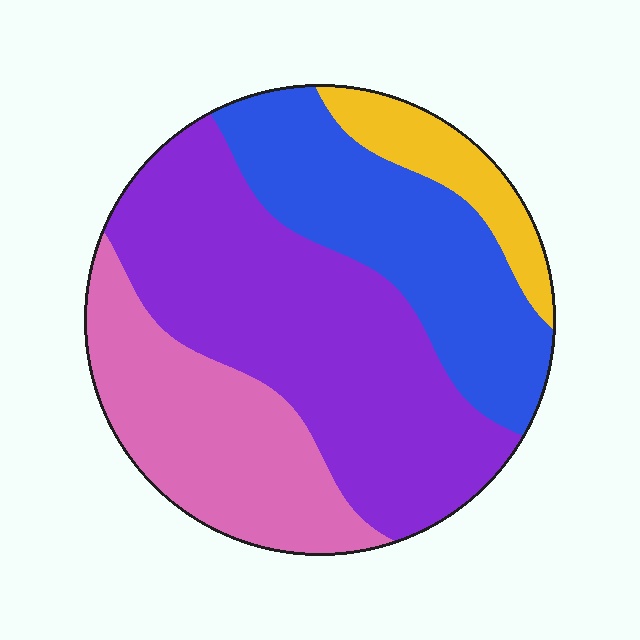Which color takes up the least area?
Yellow, at roughly 10%.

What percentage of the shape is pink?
Pink takes up less than a quarter of the shape.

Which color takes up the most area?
Purple, at roughly 40%.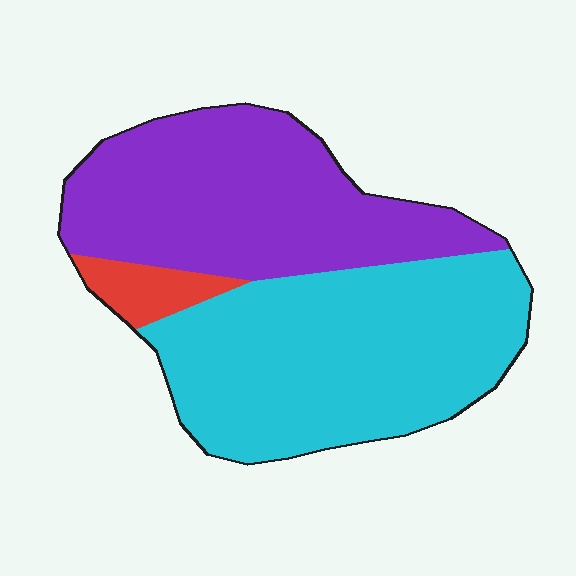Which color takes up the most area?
Cyan, at roughly 50%.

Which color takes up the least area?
Red, at roughly 5%.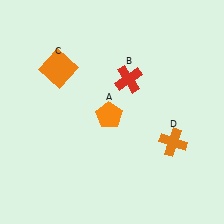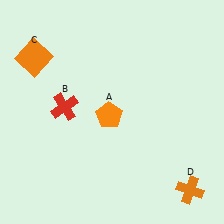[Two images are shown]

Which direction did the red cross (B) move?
The red cross (B) moved left.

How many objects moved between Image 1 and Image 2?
3 objects moved between the two images.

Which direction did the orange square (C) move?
The orange square (C) moved left.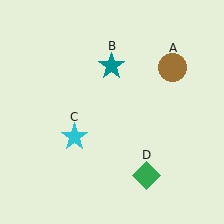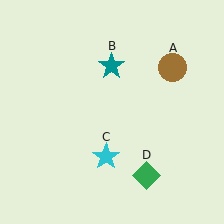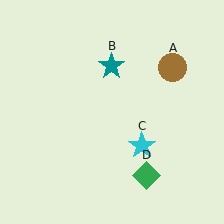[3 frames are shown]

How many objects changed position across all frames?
1 object changed position: cyan star (object C).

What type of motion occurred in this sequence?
The cyan star (object C) rotated counterclockwise around the center of the scene.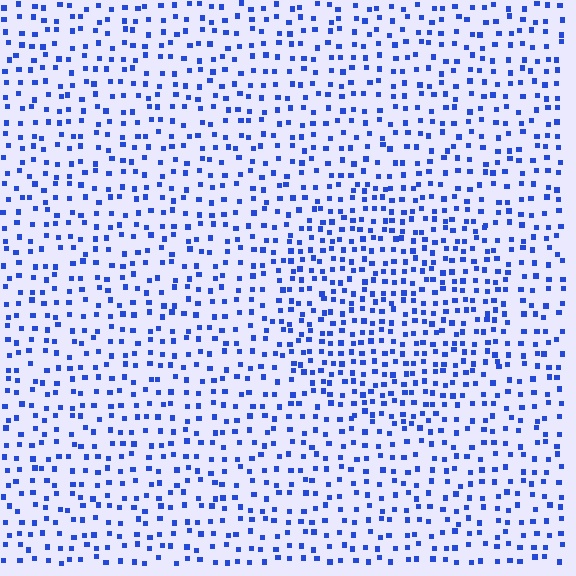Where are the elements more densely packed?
The elements are more densely packed inside the circle boundary.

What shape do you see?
I see a circle.